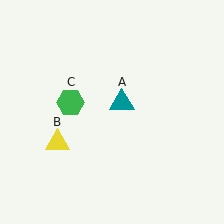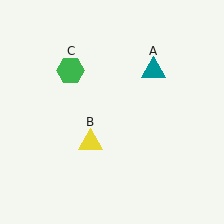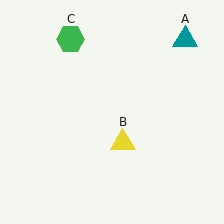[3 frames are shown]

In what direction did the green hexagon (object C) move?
The green hexagon (object C) moved up.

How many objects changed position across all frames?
3 objects changed position: teal triangle (object A), yellow triangle (object B), green hexagon (object C).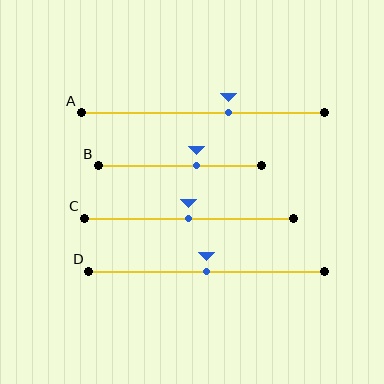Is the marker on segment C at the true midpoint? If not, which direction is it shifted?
Yes, the marker on segment C is at the true midpoint.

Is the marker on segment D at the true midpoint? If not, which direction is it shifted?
Yes, the marker on segment D is at the true midpoint.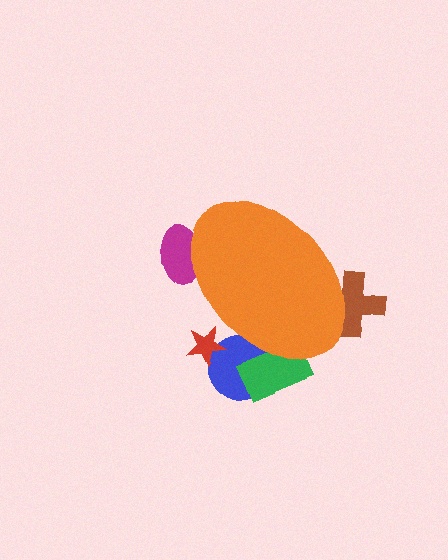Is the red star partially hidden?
Yes, the red star is partially hidden behind the orange ellipse.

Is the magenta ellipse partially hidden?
Yes, the magenta ellipse is partially hidden behind the orange ellipse.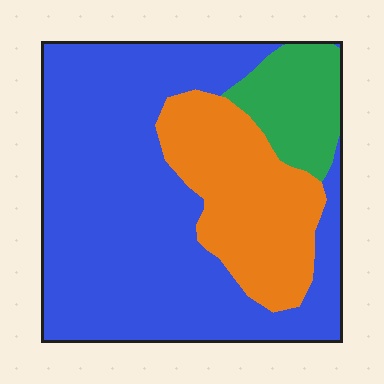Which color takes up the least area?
Green, at roughly 10%.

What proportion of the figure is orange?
Orange covers roughly 25% of the figure.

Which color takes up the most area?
Blue, at roughly 65%.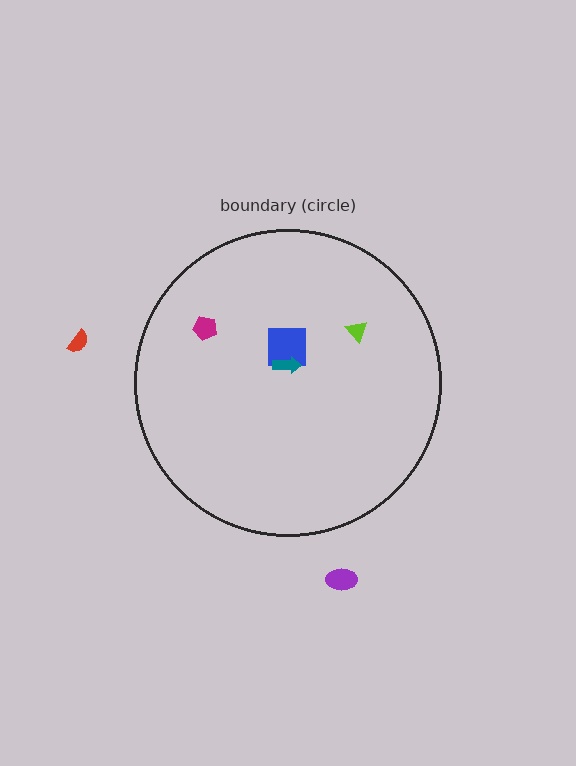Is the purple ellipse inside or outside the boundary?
Outside.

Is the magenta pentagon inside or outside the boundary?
Inside.